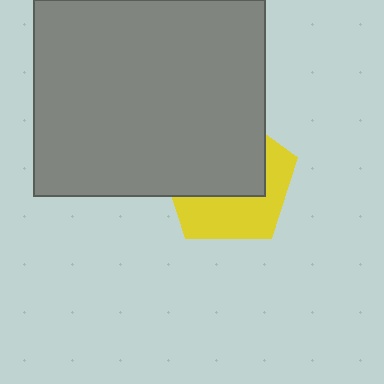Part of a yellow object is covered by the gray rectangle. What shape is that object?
It is a pentagon.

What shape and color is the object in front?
The object in front is a gray rectangle.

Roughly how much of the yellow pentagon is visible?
A small part of it is visible (roughly 44%).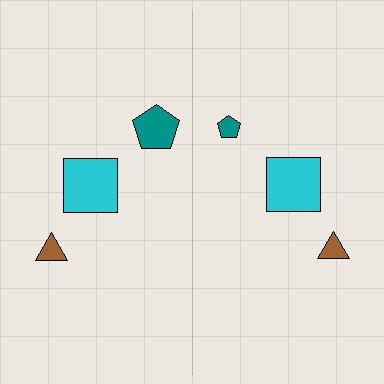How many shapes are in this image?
There are 6 shapes in this image.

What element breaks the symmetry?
The teal pentagon on the right side has a different size than its mirror counterpart.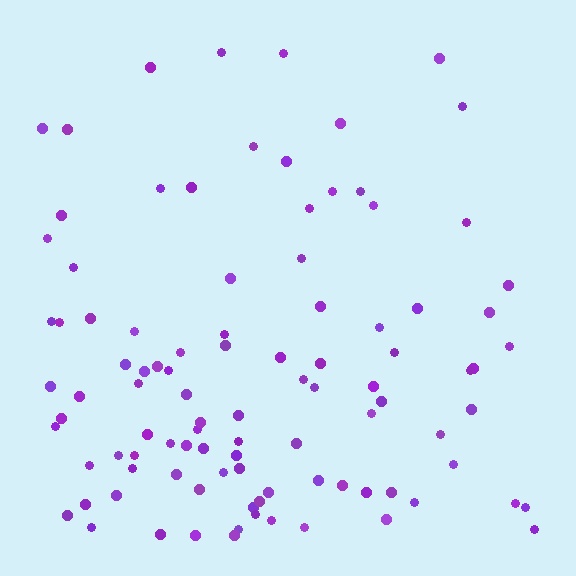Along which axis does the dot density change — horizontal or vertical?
Vertical.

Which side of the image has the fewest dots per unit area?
The top.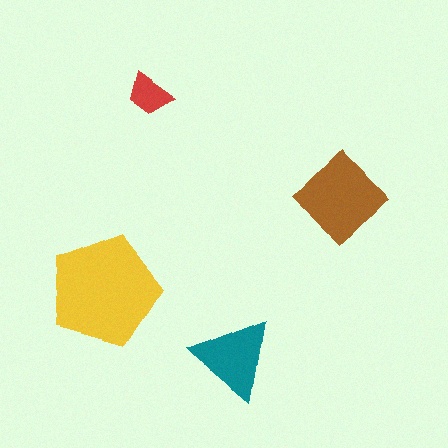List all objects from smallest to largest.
The red trapezoid, the teal triangle, the brown diamond, the yellow pentagon.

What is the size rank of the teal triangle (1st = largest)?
3rd.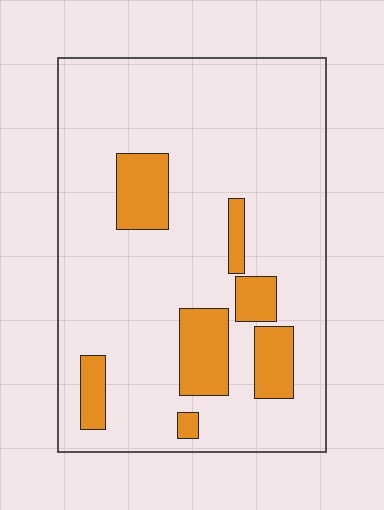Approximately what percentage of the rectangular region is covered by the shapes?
Approximately 15%.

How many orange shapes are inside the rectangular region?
7.